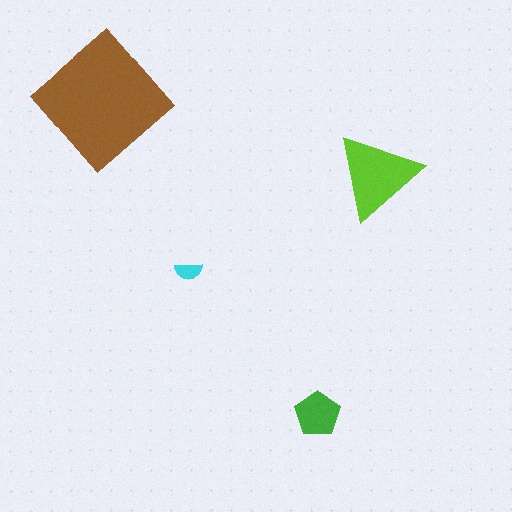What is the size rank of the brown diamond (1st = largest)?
1st.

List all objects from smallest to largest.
The cyan semicircle, the green pentagon, the lime triangle, the brown diamond.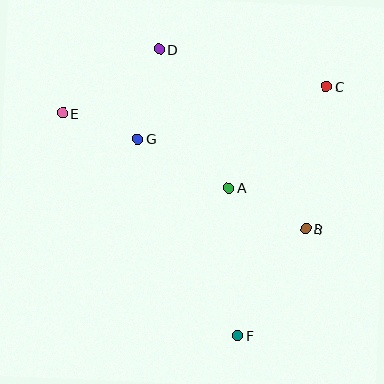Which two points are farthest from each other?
Points D and F are farthest from each other.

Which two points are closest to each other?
Points E and G are closest to each other.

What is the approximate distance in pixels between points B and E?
The distance between B and E is approximately 269 pixels.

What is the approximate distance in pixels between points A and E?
The distance between A and E is approximately 182 pixels.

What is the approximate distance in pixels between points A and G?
The distance between A and G is approximately 103 pixels.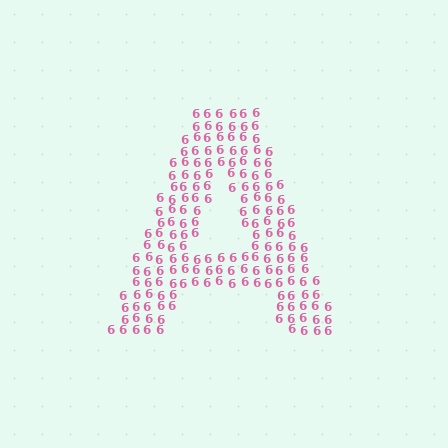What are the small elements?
The small elements are digit 6's.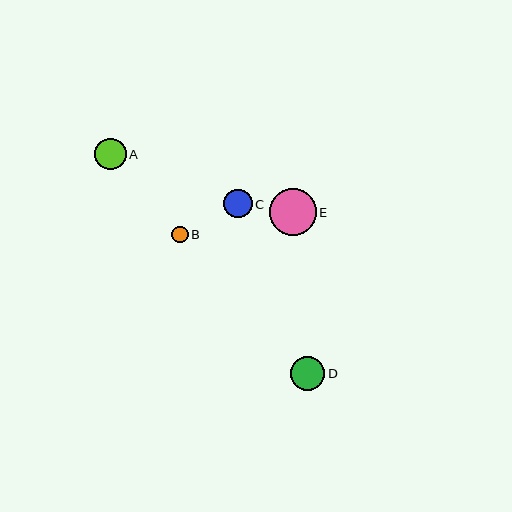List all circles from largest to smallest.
From largest to smallest: E, D, A, C, B.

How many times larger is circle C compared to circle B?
Circle C is approximately 1.7 times the size of circle B.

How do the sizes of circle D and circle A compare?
Circle D and circle A are approximately the same size.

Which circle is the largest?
Circle E is the largest with a size of approximately 47 pixels.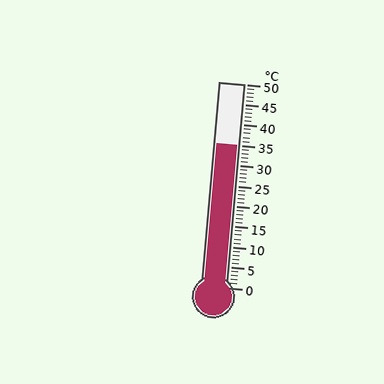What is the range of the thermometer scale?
The thermometer scale ranges from 0°C to 50°C.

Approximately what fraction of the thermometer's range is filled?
The thermometer is filled to approximately 70% of its range.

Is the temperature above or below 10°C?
The temperature is above 10°C.